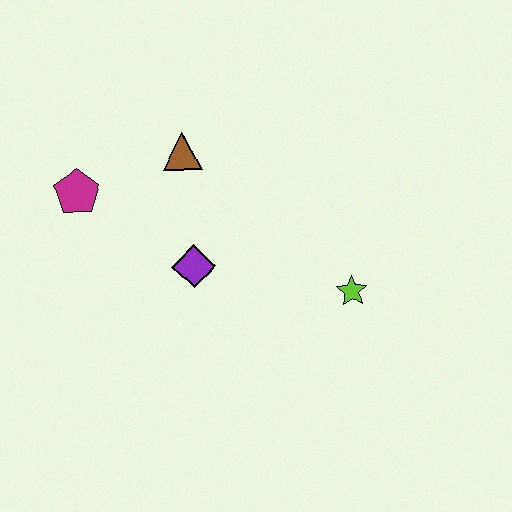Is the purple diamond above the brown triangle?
No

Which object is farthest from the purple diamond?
The lime star is farthest from the purple diamond.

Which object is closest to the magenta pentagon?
The brown triangle is closest to the magenta pentagon.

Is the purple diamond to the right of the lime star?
No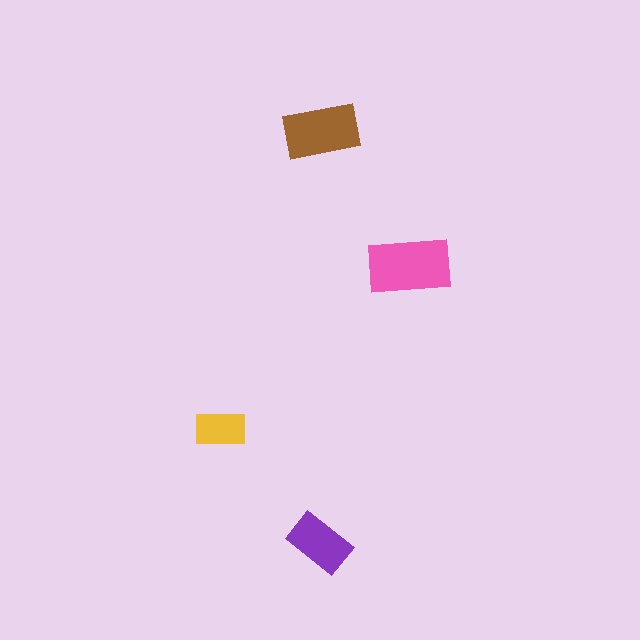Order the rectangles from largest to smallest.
the pink one, the brown one, the purple one, the yellow one.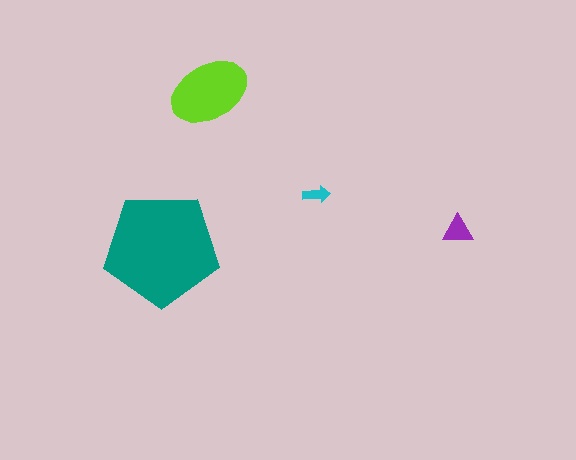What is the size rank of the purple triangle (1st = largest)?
3rd.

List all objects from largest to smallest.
The teal pentagon, the lime ellipse, the purple triangle, the cyan arrow.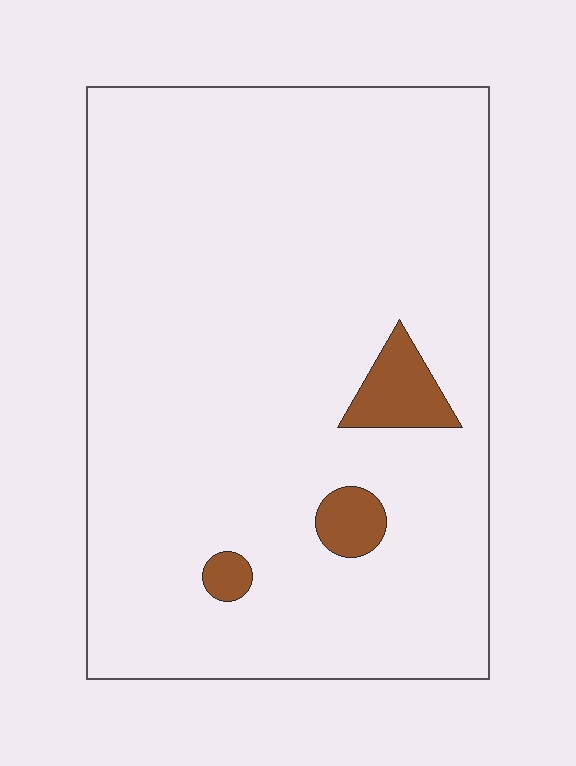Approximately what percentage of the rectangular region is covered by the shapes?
Approximately 5%.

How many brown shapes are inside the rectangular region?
3.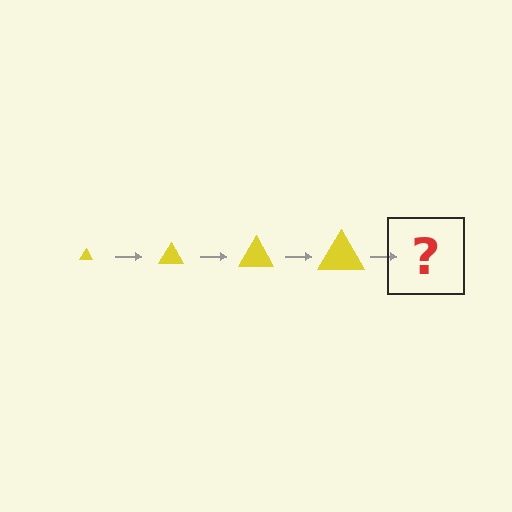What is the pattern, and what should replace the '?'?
The pattern is that the triangle gets progressively larger each step. The '?' should be a yellow triangle, larger than the previous one.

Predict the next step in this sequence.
The next step is a yellow triangle, larger than the previous one.